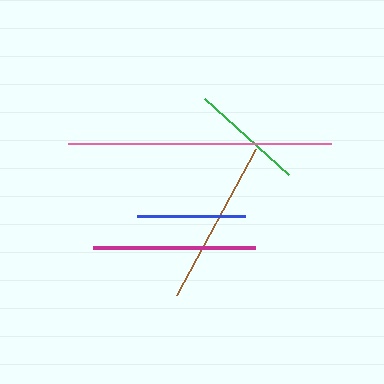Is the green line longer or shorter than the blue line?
The green line is longer than the blue line.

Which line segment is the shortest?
The blue line is the shortest at approximately 108 pixels.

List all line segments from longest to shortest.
From longest to shortest: pink, brown, magenta, green, blue.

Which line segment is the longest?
The pink line is the longest at approximately 263 pixels.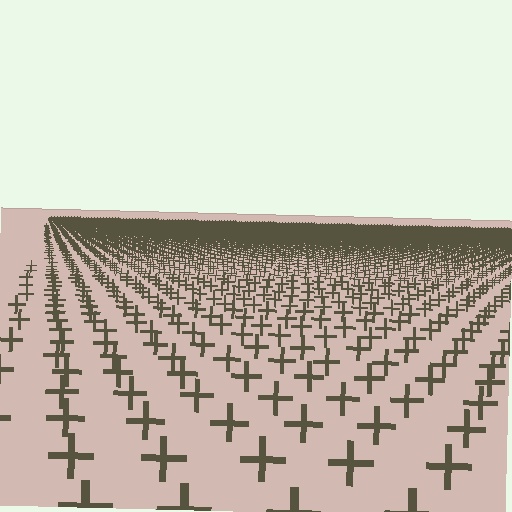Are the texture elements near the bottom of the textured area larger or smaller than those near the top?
Larger. Near the bottom, elements are closer to the viewer and appear at a bigger on-screen size.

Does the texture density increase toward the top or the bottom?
Density increases toward the top.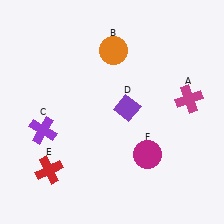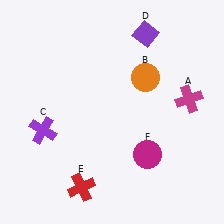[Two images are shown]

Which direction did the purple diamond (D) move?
The purple diamond (D) moved up.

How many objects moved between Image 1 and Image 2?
3 objects moved between the two images.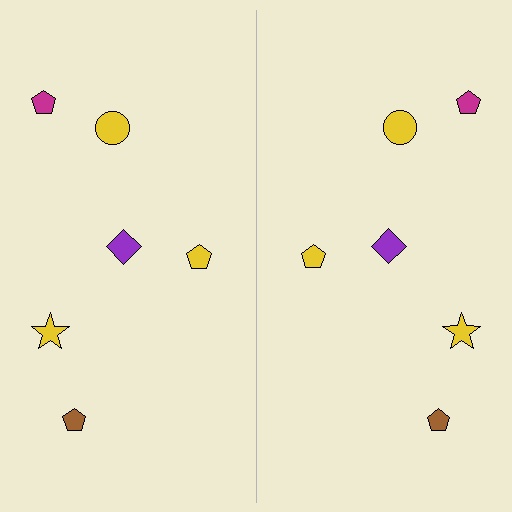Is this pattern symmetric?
Yes, this pattern has bilateral (reflection) symmetry.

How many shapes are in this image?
There are 12 shapes in this image.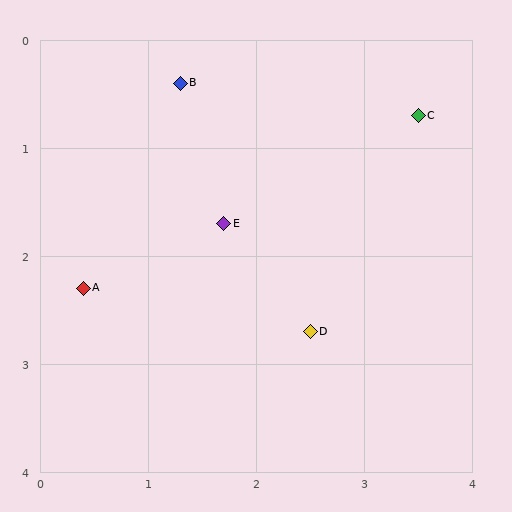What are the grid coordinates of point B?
Point B is at approximately (1.3, 0.4).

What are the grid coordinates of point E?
Point E is at approximately (1.7, 1.7).